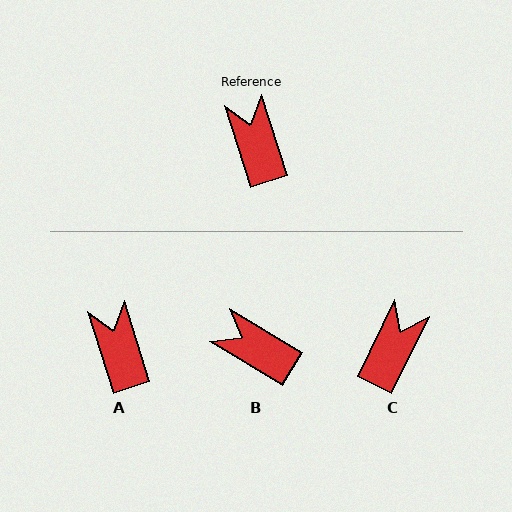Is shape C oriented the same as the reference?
No, it is off by about 44 degrees.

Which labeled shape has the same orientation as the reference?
A.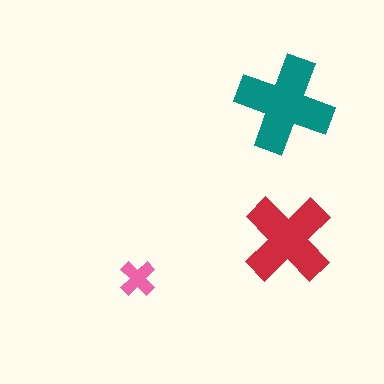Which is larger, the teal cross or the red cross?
The teal one.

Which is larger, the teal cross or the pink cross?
The teal one.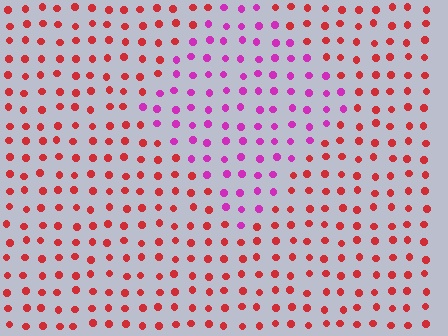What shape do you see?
I see a diamond.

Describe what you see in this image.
The image is filled with small red elements in a uniform arrangement. A diamond-shaped region is visible where the elements are tinted to a slightly different hue, forming a subtle color boundary.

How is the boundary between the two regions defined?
The boundary is defined purely by a slight shift in hue (about 49 degrees). Spacing, size, and orientation are identical on both sides.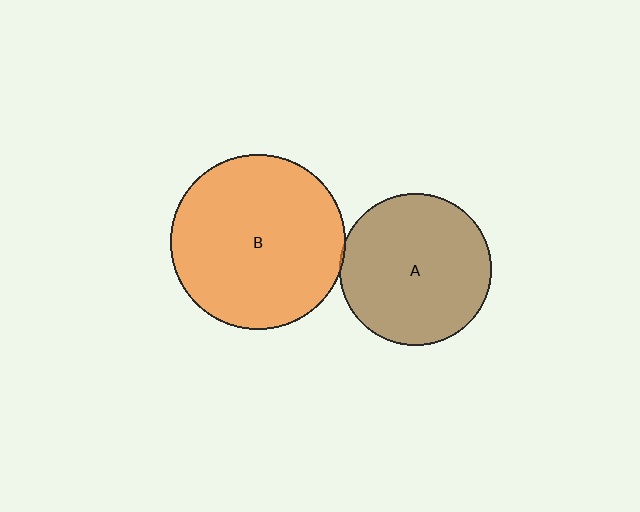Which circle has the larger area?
Circle B (orange).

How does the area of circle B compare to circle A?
Approximately 1.3 times.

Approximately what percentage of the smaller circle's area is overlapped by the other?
Approximately 5%.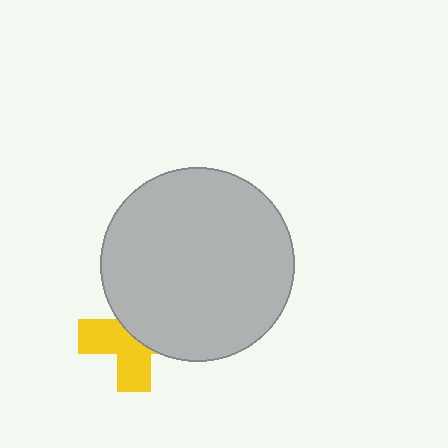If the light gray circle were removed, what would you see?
You would see the complete yellow cross.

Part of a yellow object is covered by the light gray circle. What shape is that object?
It is a cross.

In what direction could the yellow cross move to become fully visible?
The yellow cross could move toward the lower-left. That would shift it out from behind the light gray circle entirely.